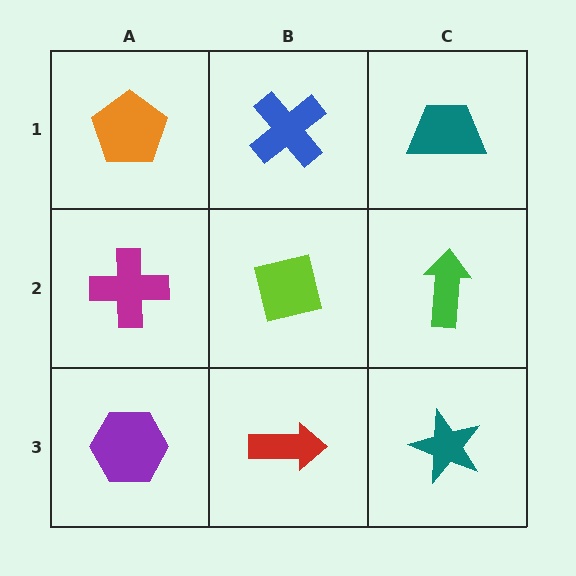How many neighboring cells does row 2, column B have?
4.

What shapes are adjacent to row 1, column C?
A green arrow (row 2, column C), a blue cross (row 1, column B).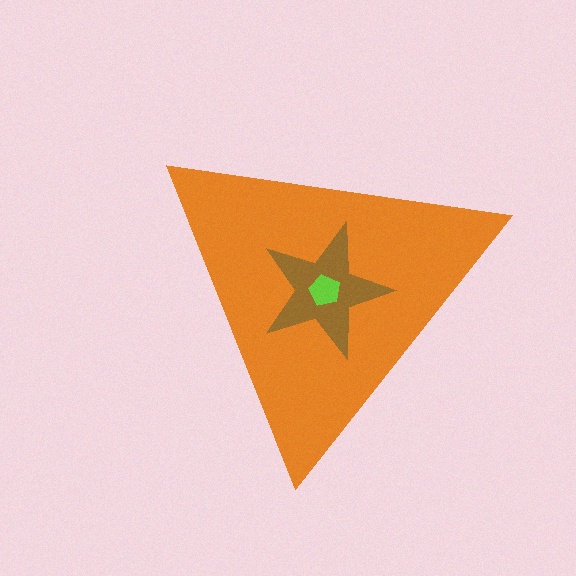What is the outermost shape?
The orange triangle.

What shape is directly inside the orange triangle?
The brown star.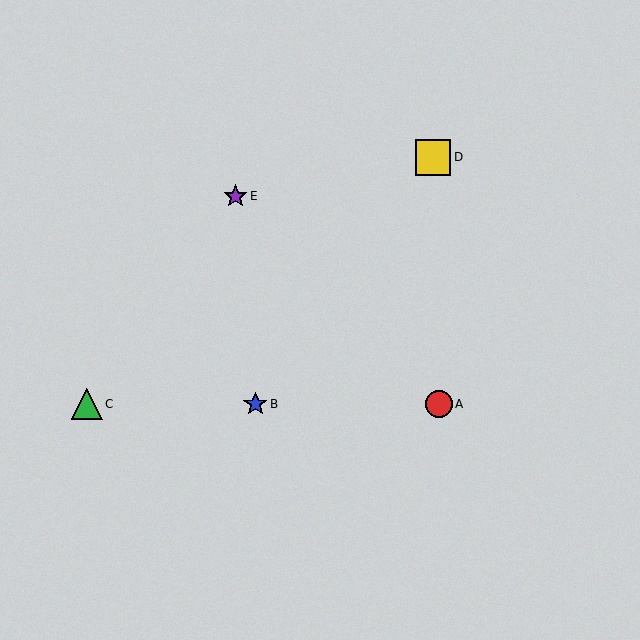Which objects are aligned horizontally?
Objects A, B, C are aligned horizontally.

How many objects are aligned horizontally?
3 objects (A, B, C) are aligned horizontally.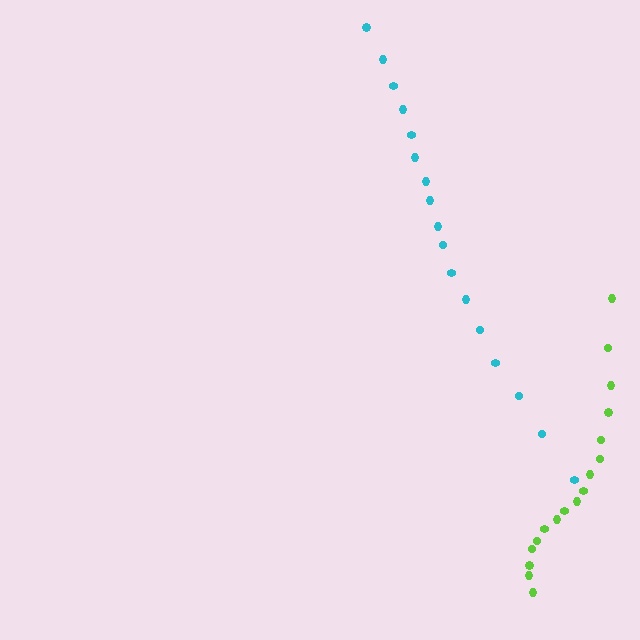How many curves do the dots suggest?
There are 2 distinct paths.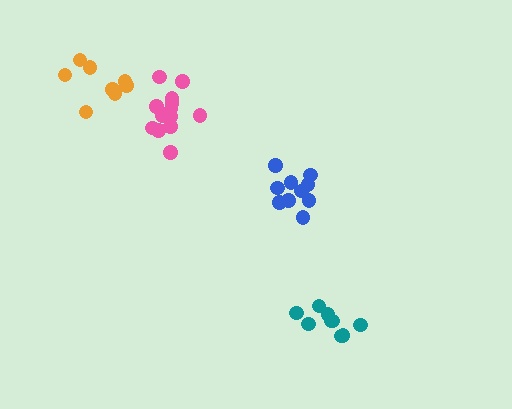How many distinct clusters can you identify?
There are 4 distinct clusters.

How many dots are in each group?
Group 1: 8 dots, Group 2: 10 dots, Group 3: 13 dots, Group 4: 9 dots (40 total).